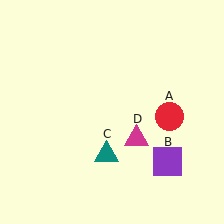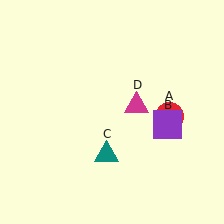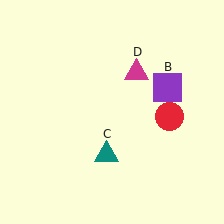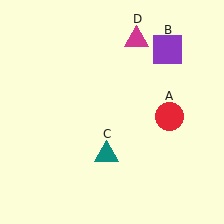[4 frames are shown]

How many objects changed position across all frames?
2 objects changed position: purple square (object B), magenta triangle (object D).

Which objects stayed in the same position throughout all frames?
Red circle (object A) and teal triangle (object C) remained stationary.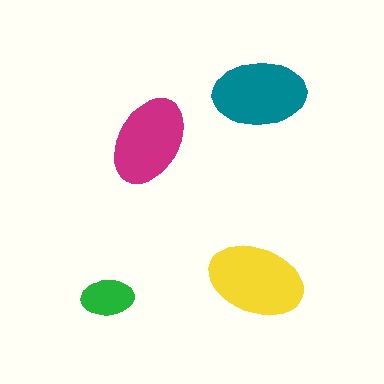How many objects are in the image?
There are 4 objects in the image.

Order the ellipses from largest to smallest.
the yellow one, the teal one, the magenta one, the green one.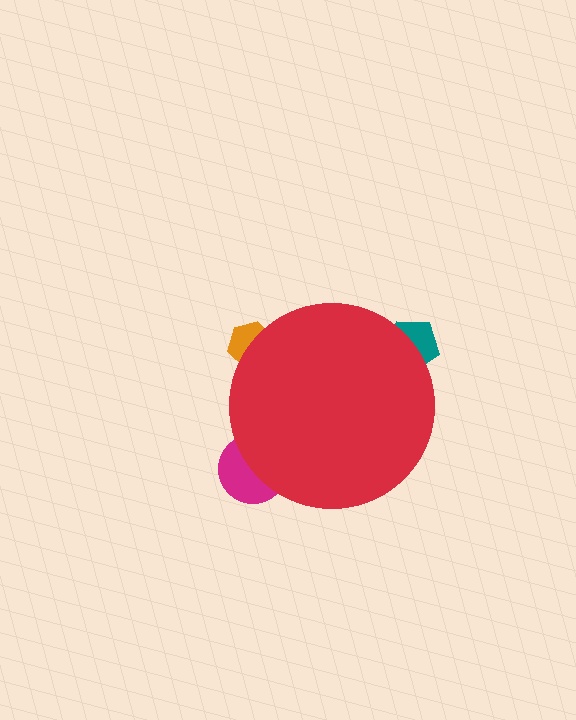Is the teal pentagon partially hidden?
Yes, the teal pentagon is partially hidden behind the red circle.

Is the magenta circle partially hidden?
Yes, the magenta circle is partially hidden behind the red circle.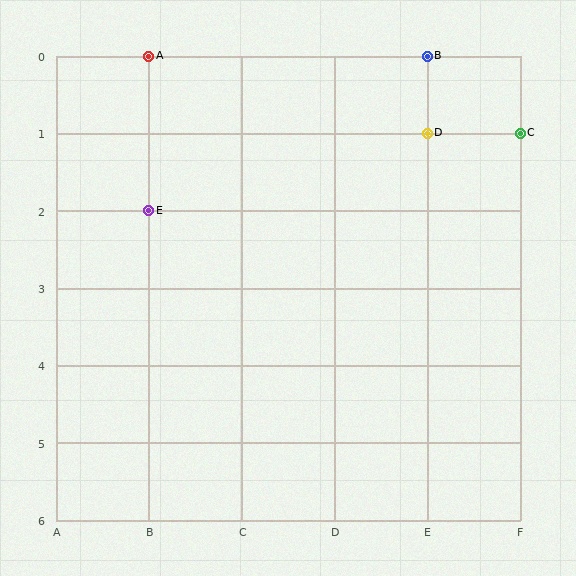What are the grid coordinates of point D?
Point D is at grid coordinates (E, 1).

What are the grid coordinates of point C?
Point C is at grid coordinates (F, 1).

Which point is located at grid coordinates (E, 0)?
Point B is at (E, 0).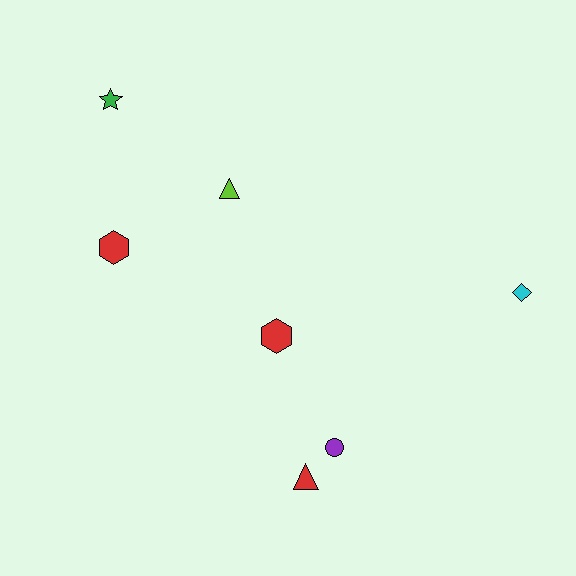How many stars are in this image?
There is 1 star.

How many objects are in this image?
There are 7 objects.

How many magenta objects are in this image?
There are no magenta objects.